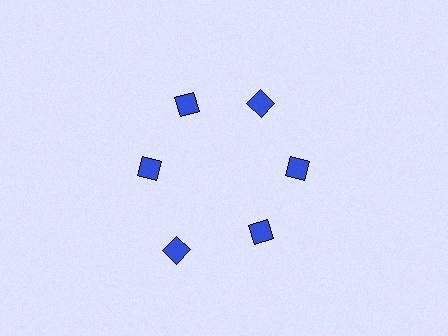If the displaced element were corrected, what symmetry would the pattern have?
It would have 6-fold rotational symmetry — the pattern would map onto itself every 60 degrees.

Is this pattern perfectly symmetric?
No. The 6 blue diamonds are arranged in a ring, but one element near the 7 o'clock position is pushed outward from the center, breaking the 6-fold rotational symmetry.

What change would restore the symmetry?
The symmetry would be restored by moving it inward, back onto the ring so that all 6 diamonds sit at equal angles and equal distance from the center.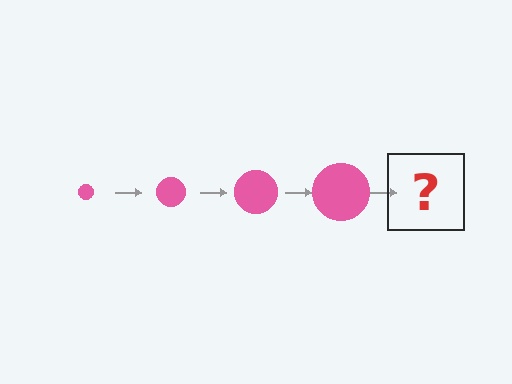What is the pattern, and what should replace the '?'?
The pattern is that the circle gets progressively larger each step. The '?' should be a pink circle, larger than the previous one.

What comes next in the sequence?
The next element should be a pink circle, larger than the previous one.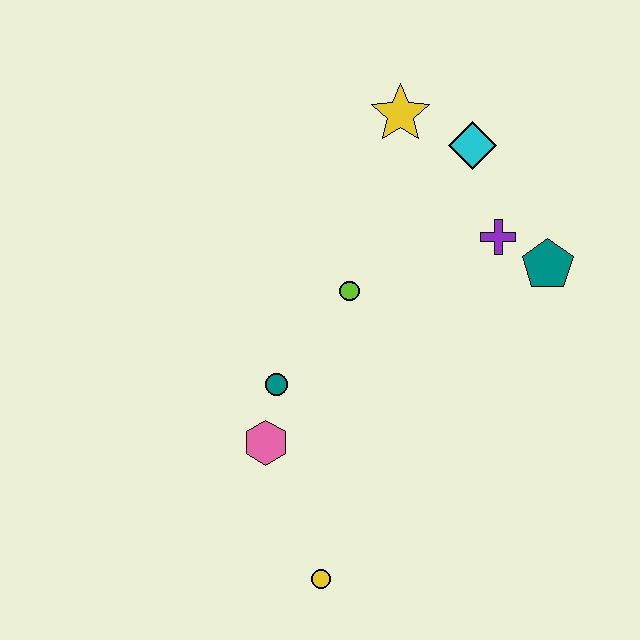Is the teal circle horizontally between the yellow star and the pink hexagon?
Yes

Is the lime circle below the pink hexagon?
No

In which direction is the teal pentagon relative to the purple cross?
The teal pentagon is to the right of the purple cross.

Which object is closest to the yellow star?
The cyan diamond is closest to the yellow star.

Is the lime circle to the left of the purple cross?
Yes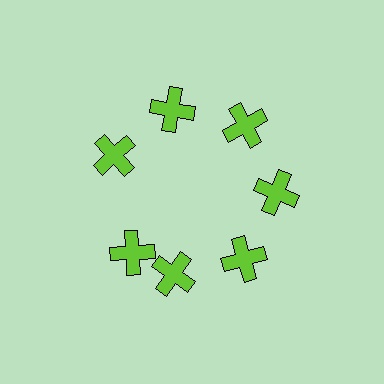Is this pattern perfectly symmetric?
No. The 7 lime crosses are arranged in a ring, but one element near the 8 o'clock position is rotated out of alignment along the ring, breaking the 7-fold rotational symmetry.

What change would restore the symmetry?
The symmetry would be restored by rotating it back into even spacing with its neighbors so that all 7 crosses sit at equal angles and equal distance from the center.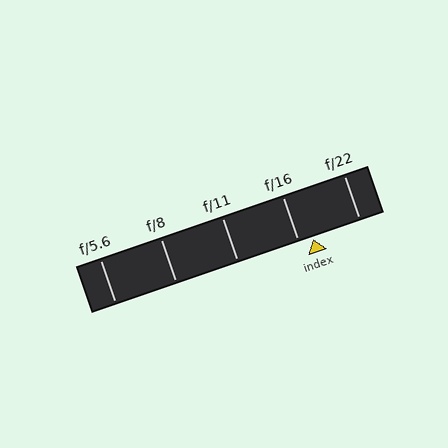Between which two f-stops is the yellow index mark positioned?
The index mark is between f/16 and f/22.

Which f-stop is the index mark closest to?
The index mark is closest to f/16.